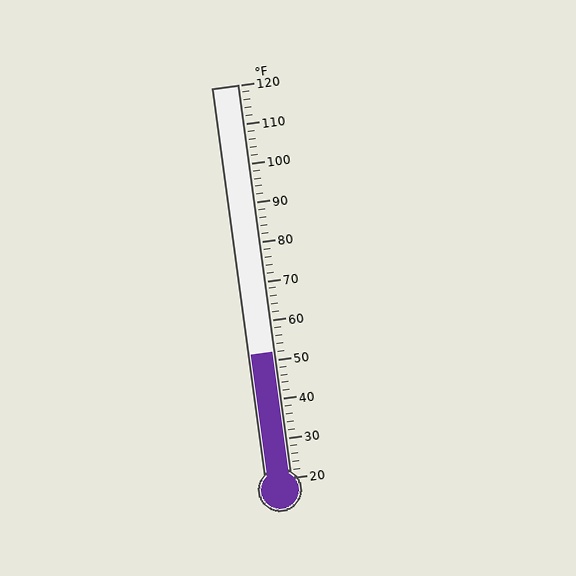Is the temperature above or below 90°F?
The temperature is below 90°F.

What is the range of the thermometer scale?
The thermometer scale ranges from 20°F to 120°F.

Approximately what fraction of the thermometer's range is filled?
The thermometer is filled to approximately 30% of its range.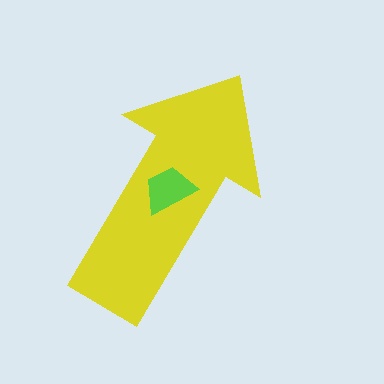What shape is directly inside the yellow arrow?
The lime trapezoid.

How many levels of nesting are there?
2.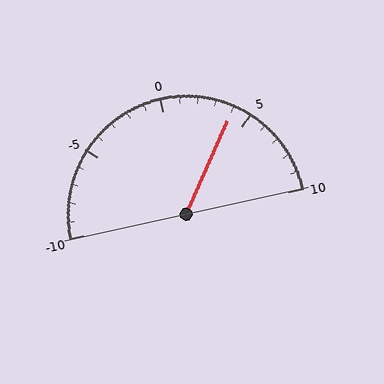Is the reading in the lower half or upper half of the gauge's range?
The reading is in the upper half of the range (-10 to 10).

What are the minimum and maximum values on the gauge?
The gauge ranges from -10 to 10.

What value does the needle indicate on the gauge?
The needle indicates approximately 4.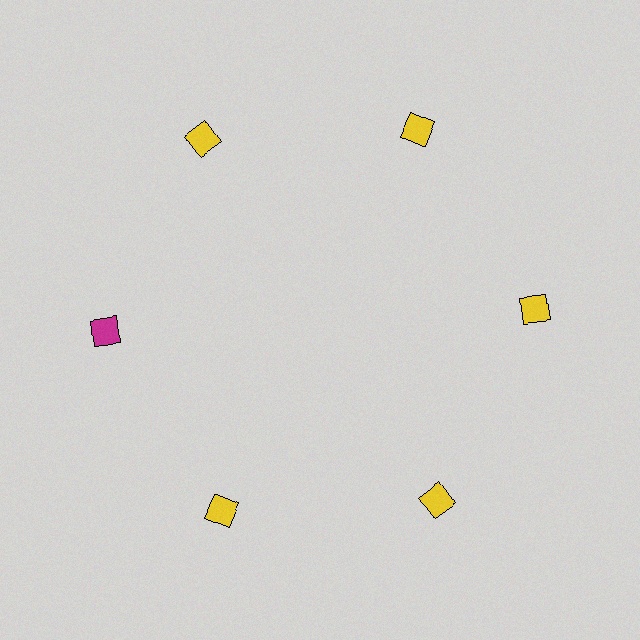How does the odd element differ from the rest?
It has a different color: magenta instead of yellow.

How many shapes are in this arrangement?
There are 6 shapes arranged in a ring pattern.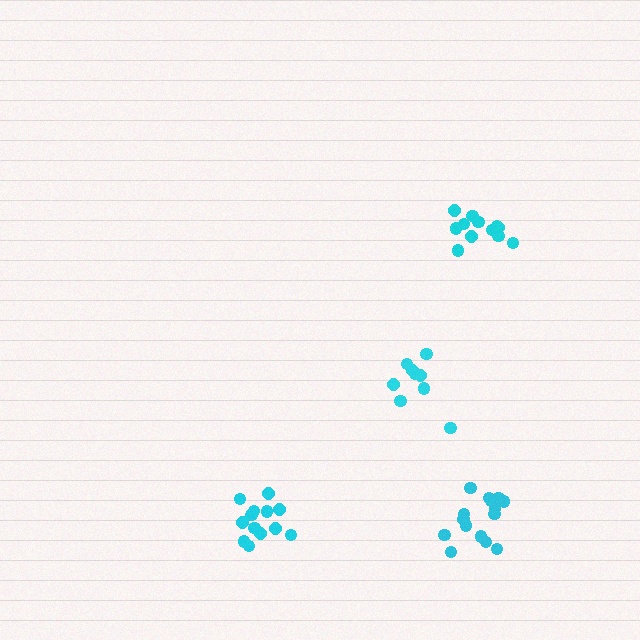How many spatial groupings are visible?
There are 4 spatial groupings.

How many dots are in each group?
Group 1: 12 dots, Group 2: 9 dots, Group 3: 13 dots, Group 4: 15 dots (49 total).